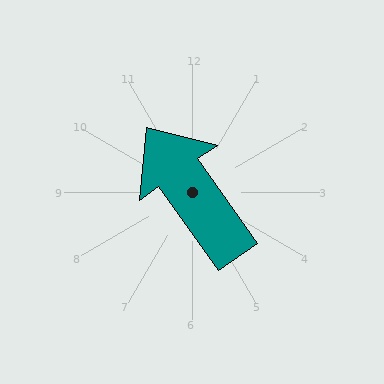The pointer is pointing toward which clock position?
Roughly 11 o'clock.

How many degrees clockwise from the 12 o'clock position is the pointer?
Approximately 325 degrees.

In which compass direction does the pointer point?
Northwest.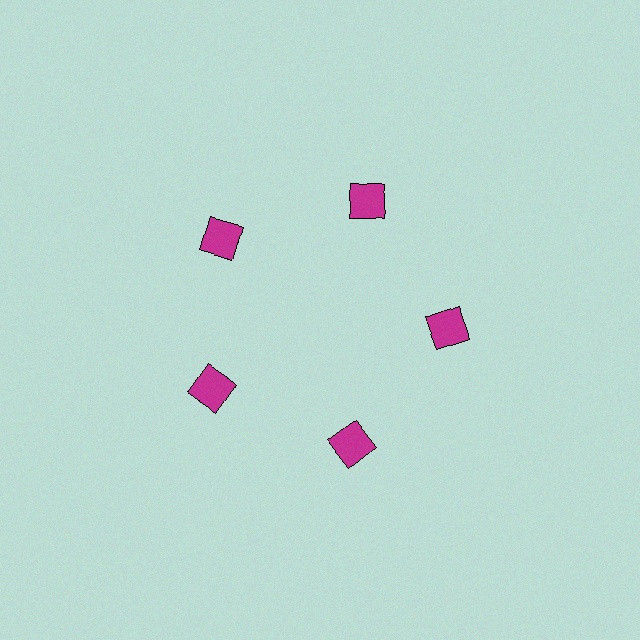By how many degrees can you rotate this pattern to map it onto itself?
The pattern maps onto itself every 72 degrees of rotation.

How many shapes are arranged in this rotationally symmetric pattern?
There are 5 shapes, arranged in 5 groups of 1.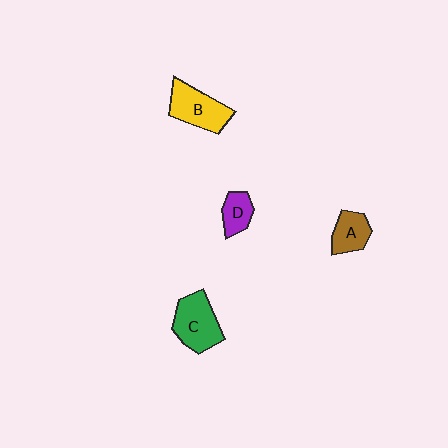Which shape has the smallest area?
Shape D (purple).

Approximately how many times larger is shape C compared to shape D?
Approximately 1.9 times.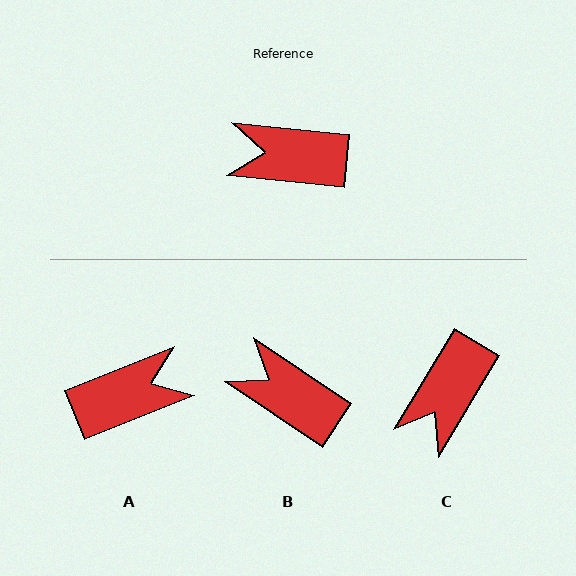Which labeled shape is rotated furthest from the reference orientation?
A, about 152 degrees away.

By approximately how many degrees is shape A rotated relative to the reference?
Approximately 152 degrees clockwise.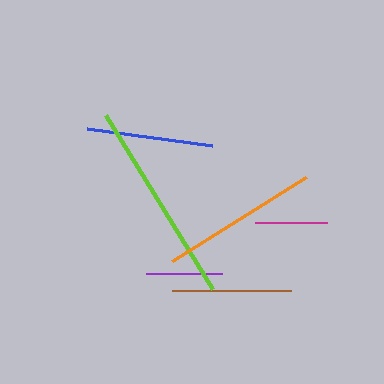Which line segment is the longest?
The lime line is the longest at approximately 204 pixels.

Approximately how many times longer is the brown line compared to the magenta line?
The brown line is approximately 1.6 times the length of the magenta line.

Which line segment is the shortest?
The magenta line is the shortest at approximately 72 pixels.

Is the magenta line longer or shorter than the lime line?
The lime line is longer than the magenta line.